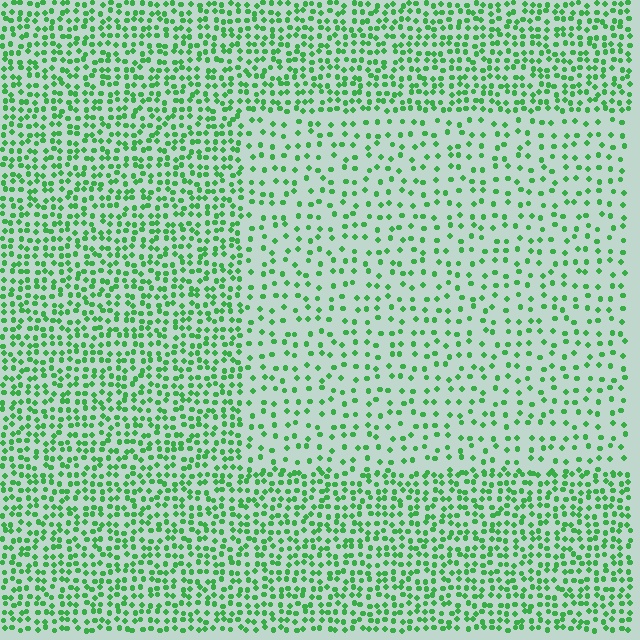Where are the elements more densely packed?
The elements are more densely packed outside the rectangle boundary.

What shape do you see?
I see a rectangle.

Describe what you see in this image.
The image contains small green elements arranged at two different densities. A rectangle-shaped region is visible where the elements are less densely packed than the surrounding area.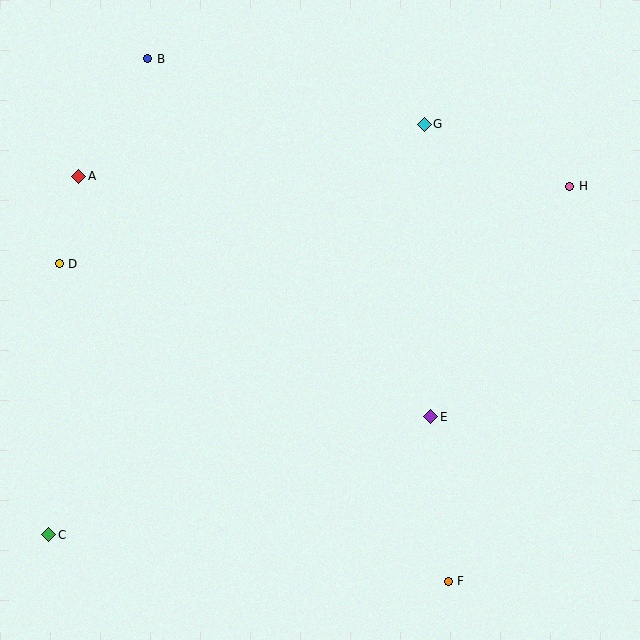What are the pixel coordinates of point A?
Point A is at (79, 176).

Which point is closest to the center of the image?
Point E at (431, 417) is closest to the center.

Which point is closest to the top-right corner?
Point H is closest to the top-right corner.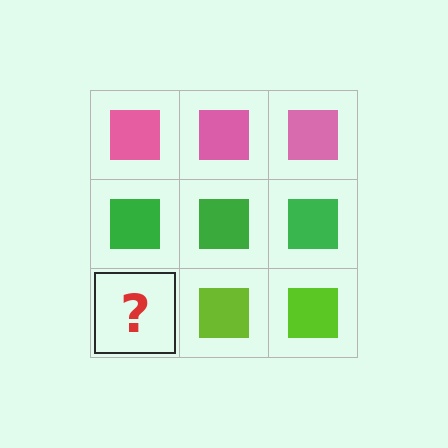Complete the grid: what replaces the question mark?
The question mark should be replaced with a lime square.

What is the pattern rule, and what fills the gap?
The rule is that each row has a consistent color. The gap should be filled with a lime square.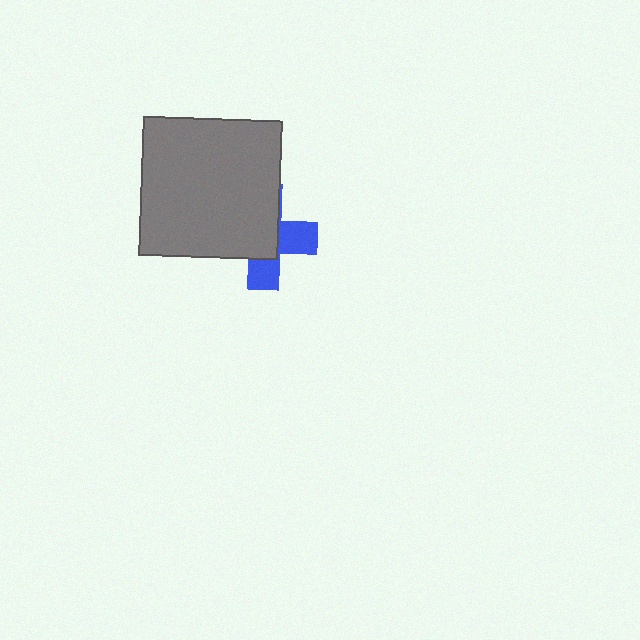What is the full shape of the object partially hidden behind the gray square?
The partially hidden object is a blue cross.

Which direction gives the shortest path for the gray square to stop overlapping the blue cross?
Moving toward the upper-left gives the shortest separation.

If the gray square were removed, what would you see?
You would see the complete blue cross.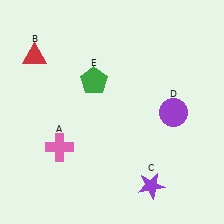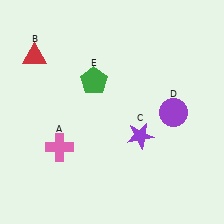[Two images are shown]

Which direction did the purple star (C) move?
The purple star (C) moved up.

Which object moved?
The purple star (C) moved up.